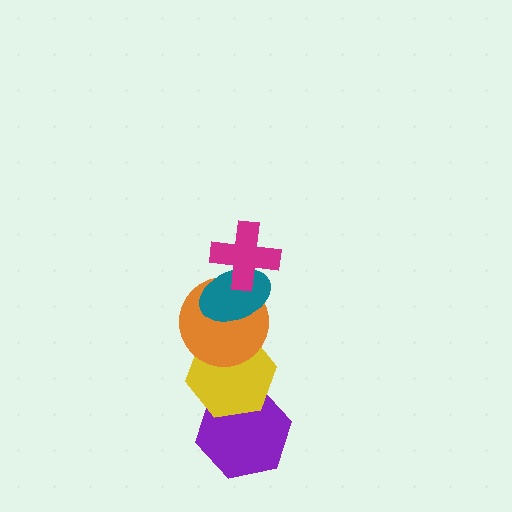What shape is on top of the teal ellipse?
The magenta cross is on top of the teal ellipse.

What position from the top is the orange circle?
The orange circle is 3rd from the top.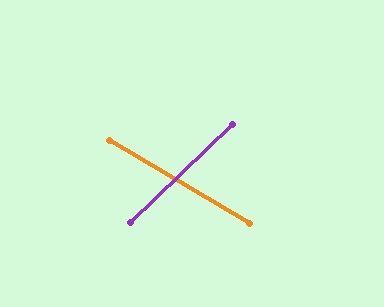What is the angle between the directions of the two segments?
Approximately 75 degrees.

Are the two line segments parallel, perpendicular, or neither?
Neither parallel nor perpendicular — they differ by about 75°.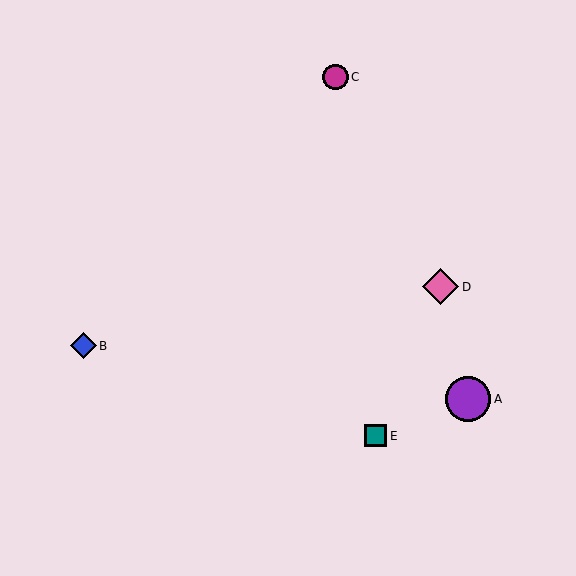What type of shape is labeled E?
Shape E is a teal square.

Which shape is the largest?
The purple circle (labeled A) is the largest.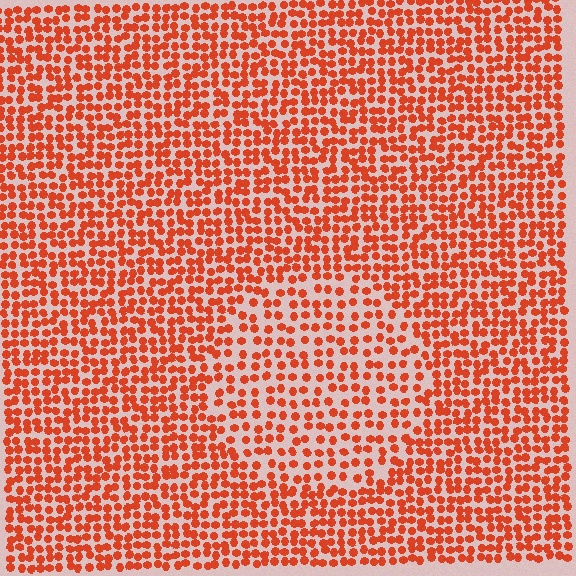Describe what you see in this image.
The image contains small red elements arranged at two different densities. A circle-shaped region is visible where the elements are less densely packed than the surrounding area.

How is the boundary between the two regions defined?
The boundary is defined by a change in element density (approximately 1.6x ratio). All elements are the same color, size, and shape.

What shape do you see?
I see a circle.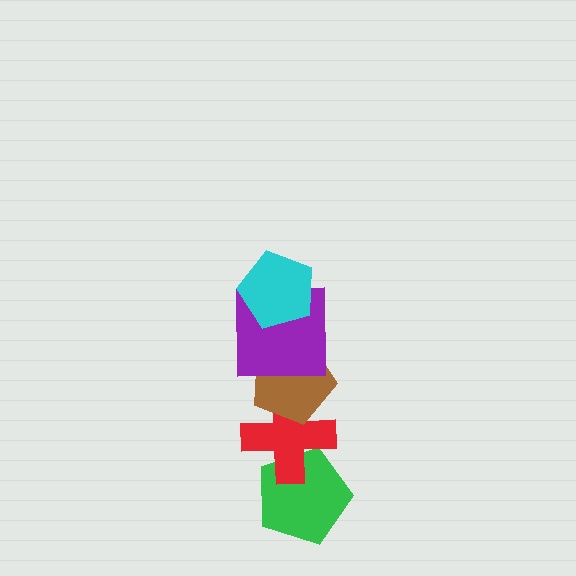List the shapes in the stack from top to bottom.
From top to bottom: the cyan pentagon, the purple square, the brown pentagon, the red cross, the green pentagon.